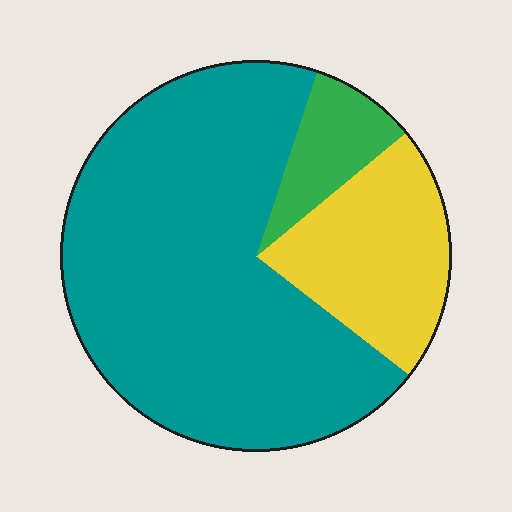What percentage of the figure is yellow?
Yellow covers 21% of the figure.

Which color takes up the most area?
Teal, at roughly 70%.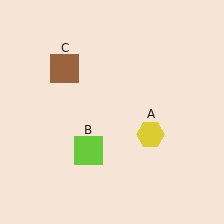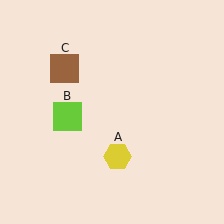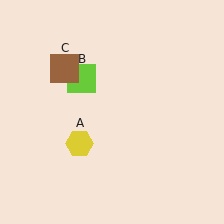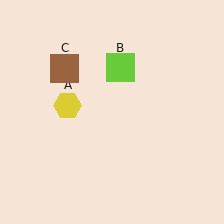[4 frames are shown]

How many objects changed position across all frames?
2 objects changed position: yellow hexagon (object A), lime square (object B).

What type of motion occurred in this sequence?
The yellow hexagon (object A), lime square (object B) rotated clockwise around the center of the scene.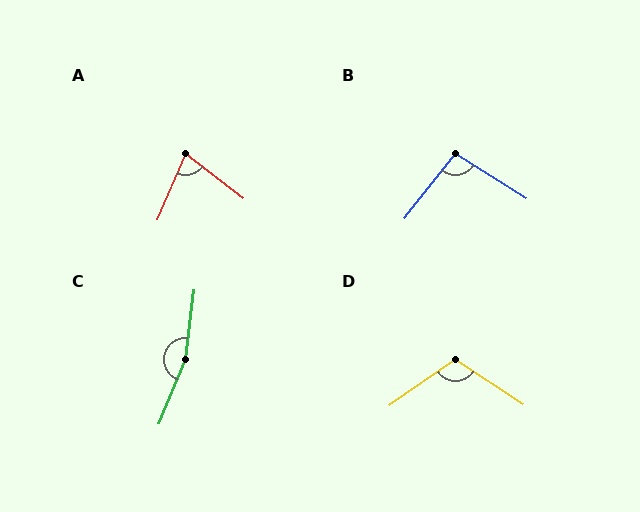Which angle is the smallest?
A, at approximately 75 degrees.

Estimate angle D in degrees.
Approximately 112 degrees.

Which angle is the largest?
C, at approximately 165 degrees.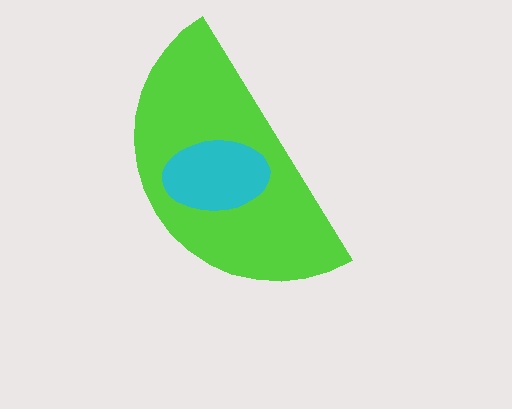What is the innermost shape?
The cyan ellipse.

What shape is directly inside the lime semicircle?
The cyan ellipse.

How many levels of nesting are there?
2.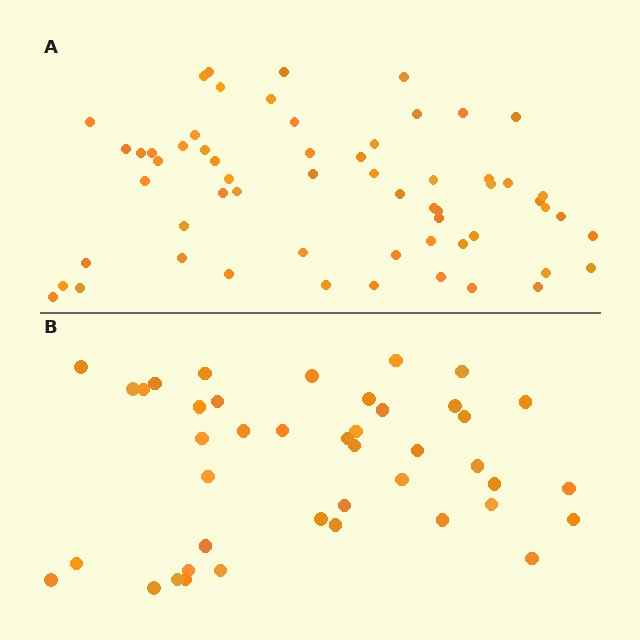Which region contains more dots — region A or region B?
Region A (the top region) has more dots.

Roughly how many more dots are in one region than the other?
Region A has approximately 20 more dots than region B.